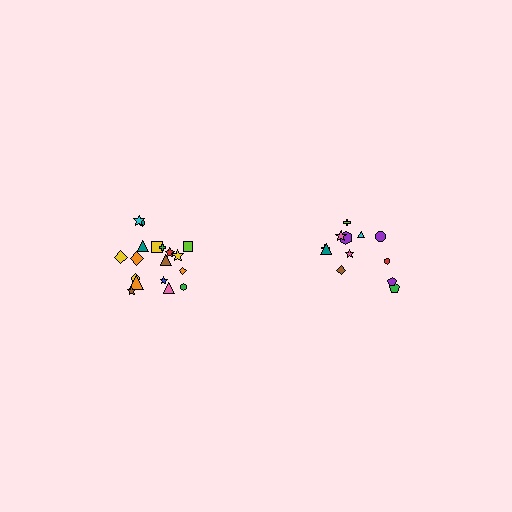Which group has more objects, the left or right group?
The left group.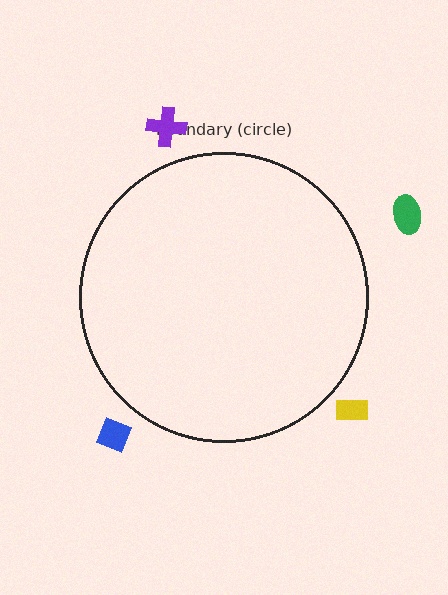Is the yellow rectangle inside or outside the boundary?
Outside.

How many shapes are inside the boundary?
0 inside, 4 outside.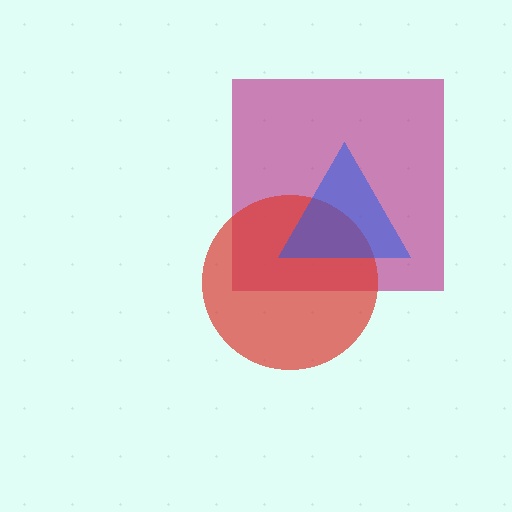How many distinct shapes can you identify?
There are 3 distinct shapes: a magenta square, a red circle, a blue triangle.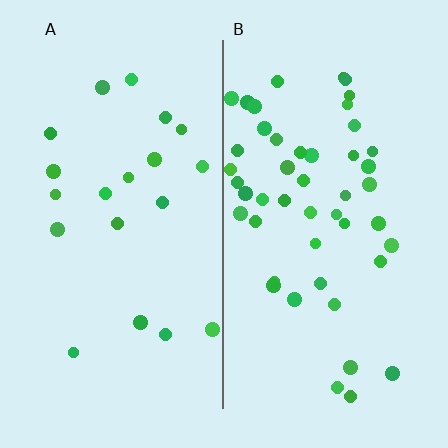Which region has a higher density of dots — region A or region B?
B (the right).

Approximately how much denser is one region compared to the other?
Approximately 2.5× — region B over region A.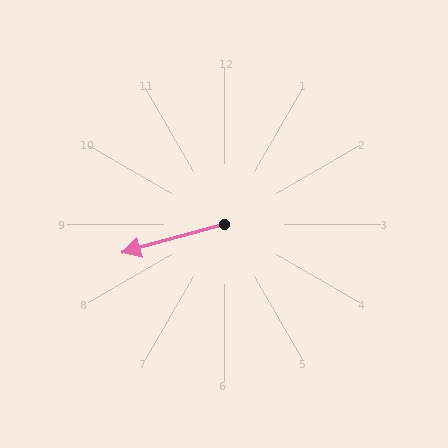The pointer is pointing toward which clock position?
Roughly 8 o'clock.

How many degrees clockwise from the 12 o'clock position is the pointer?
Approximately 254 degrees.